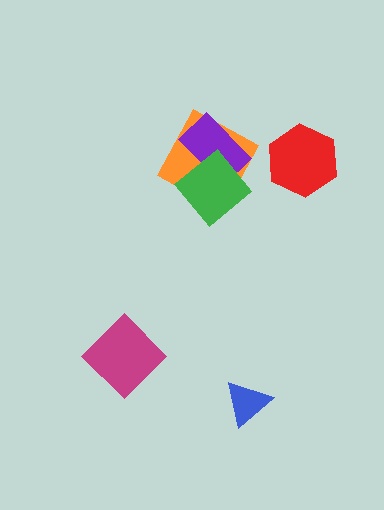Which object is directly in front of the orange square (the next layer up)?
The purple rectangle is directly in front of the orange square.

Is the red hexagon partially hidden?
No, no other shape covers it.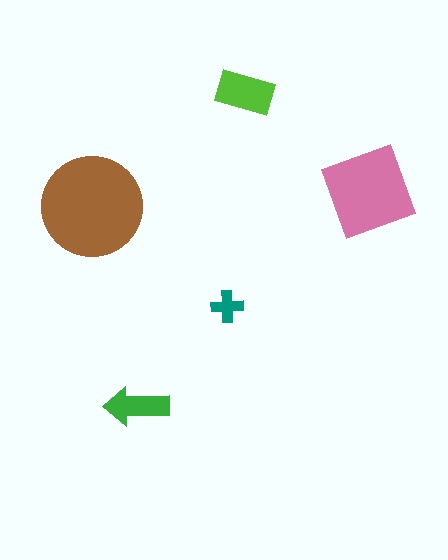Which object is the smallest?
The teal cross.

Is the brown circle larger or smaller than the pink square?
Larger.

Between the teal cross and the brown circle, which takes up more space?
The brown circle.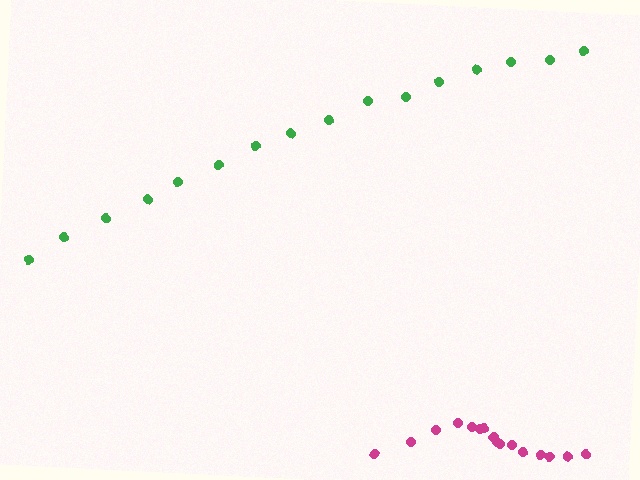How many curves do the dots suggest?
There are 2 distinct paths.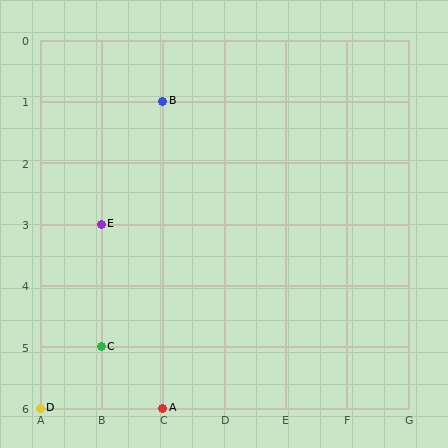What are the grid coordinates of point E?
Point E is at grid coordinates (B, 3).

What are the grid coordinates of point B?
Point B is at grid coordinates (C, 1).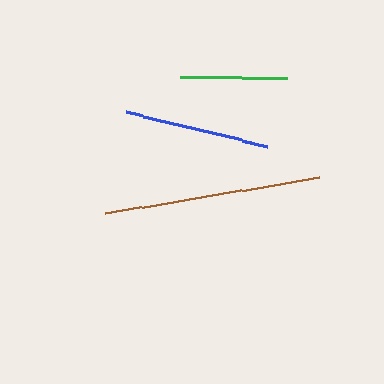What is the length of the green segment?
The green segment is approximately 107 pixels long.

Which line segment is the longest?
The brown line is the longest at approximately 217 pixels.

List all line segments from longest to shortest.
From longest to shortest: brown, blue, green.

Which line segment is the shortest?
The green line is the shortest at approximately 107 pixels.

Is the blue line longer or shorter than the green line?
The blue line is longer than the green line.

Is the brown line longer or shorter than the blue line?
The brown line is longer than the blue line.